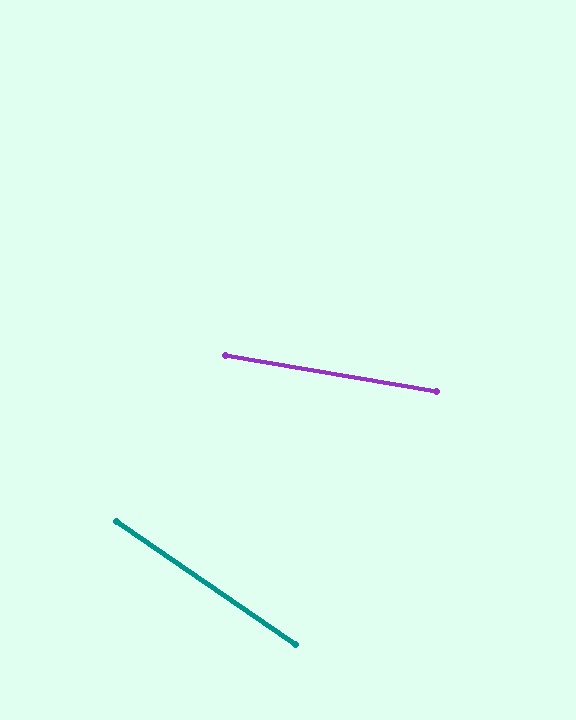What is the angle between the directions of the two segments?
Approximately 25 degrees.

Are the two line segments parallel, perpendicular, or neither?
Neither parallel nor perpendicular — they differ by about 25°.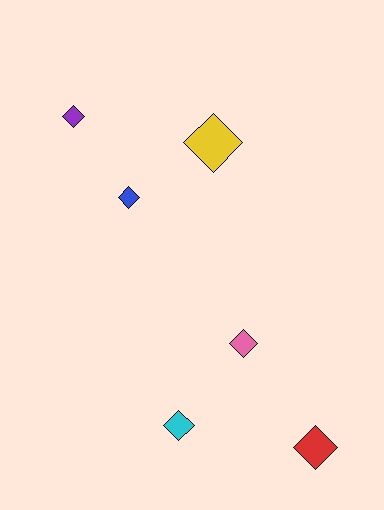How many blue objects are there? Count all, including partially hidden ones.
There is 1 blue object.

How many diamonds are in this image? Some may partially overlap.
There are 6 diamonds.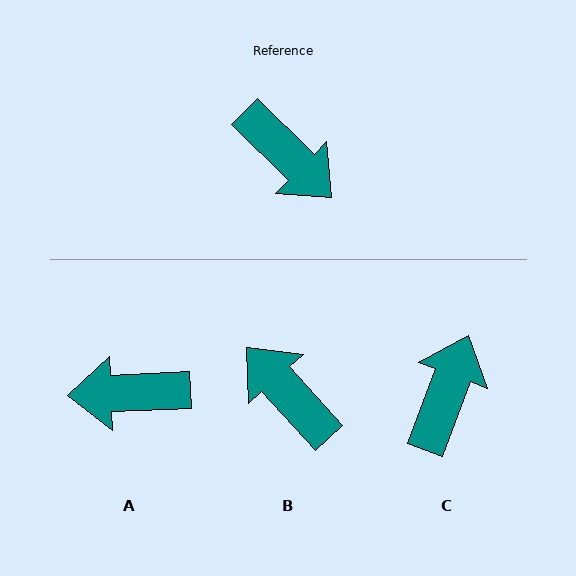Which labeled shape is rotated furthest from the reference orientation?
B, about 177 degrees away.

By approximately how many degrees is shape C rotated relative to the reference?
Approximately 114 degrees counter-clockwise.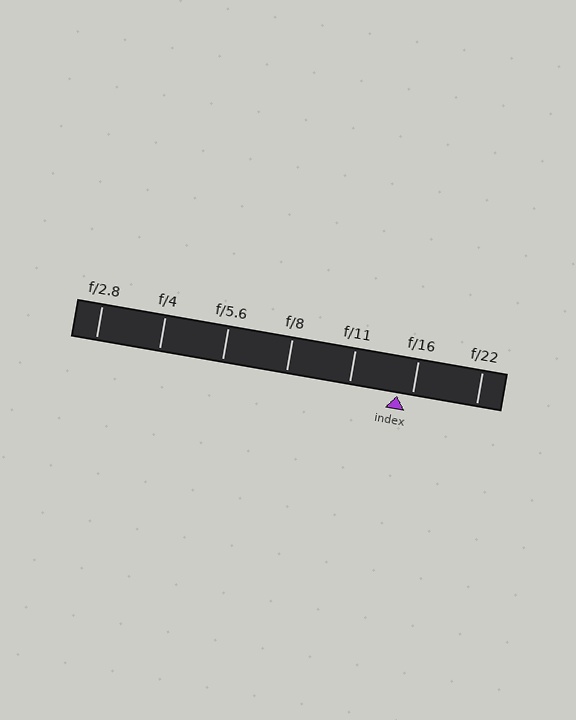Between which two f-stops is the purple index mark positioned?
The index mark is between f/11 and f/16.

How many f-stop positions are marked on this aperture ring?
There are 7 f-stop positions marked.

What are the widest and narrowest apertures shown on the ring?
The widest aperture shown is f/2.8 and the narrowest is f/22.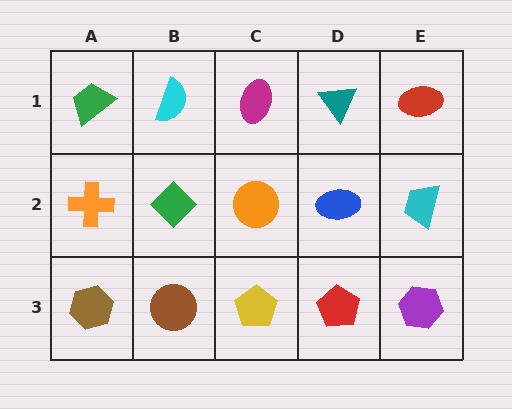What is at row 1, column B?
A cyan semicircle.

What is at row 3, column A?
A brown hexagon.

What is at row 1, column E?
A red ellipse.